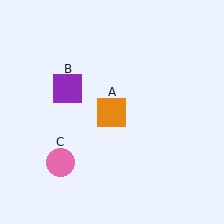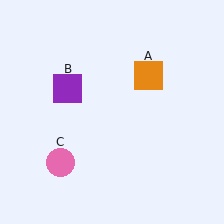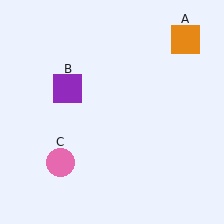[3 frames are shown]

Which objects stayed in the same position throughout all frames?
Purple square (object B) and pink circle (object C) remained stationary.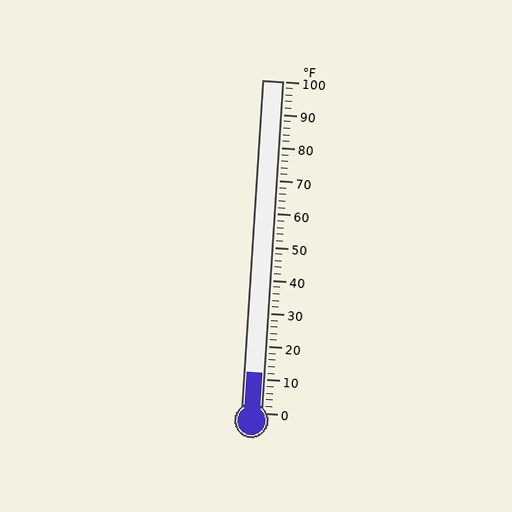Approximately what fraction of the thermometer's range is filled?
The thermometer is filled to approximately 10% of its range.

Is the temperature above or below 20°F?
The temperature is below 20°F.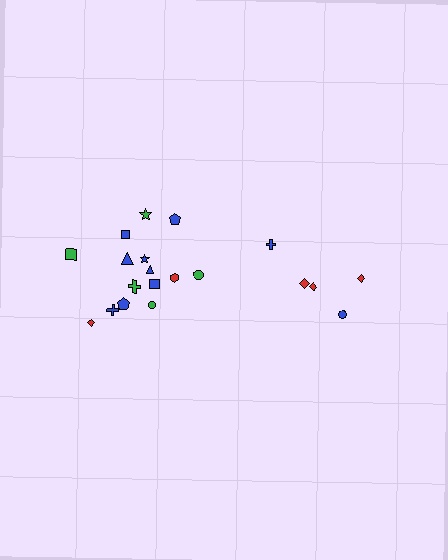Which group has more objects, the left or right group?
The left group.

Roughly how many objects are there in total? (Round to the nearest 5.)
Roughly 20 objects in total.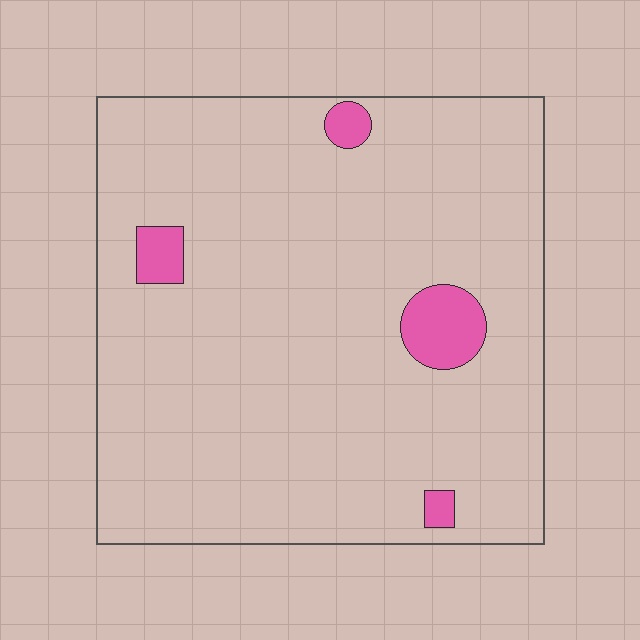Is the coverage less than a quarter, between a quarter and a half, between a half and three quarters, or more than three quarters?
Less than a quarter.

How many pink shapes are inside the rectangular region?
4.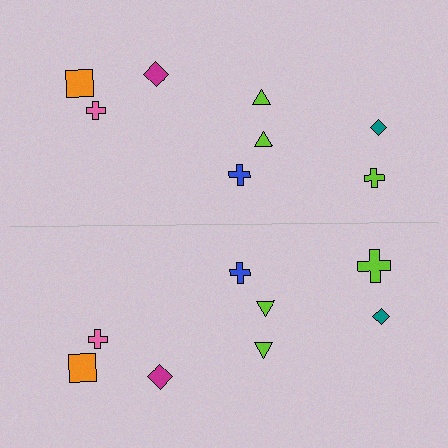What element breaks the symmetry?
The lime cross on the bottom side has a different size than its mirror counterpart.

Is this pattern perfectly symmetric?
No, the pattern is not perfectly symmetric. The lime cross on the bottom side has a different size than its mirror counterpart.